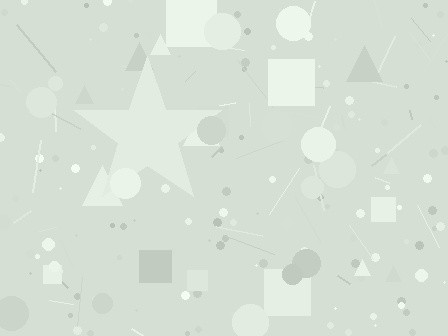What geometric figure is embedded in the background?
A star is embedded in the background.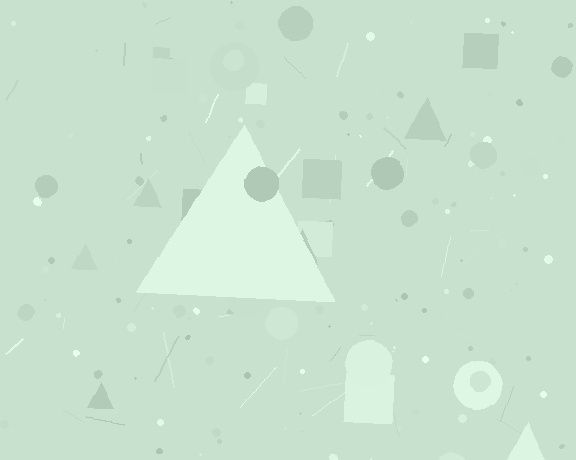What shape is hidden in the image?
A triangle is hidden in the image.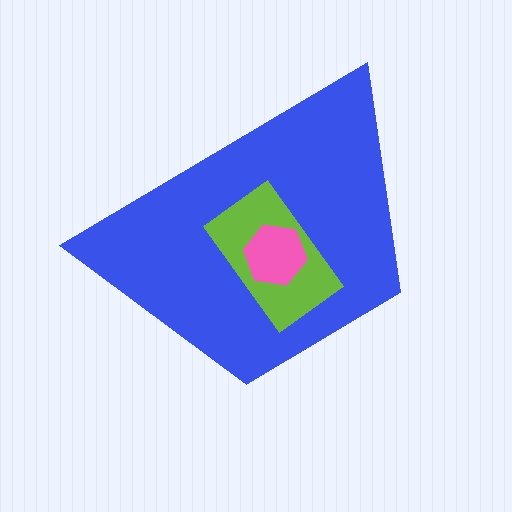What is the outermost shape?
The blue trapezoid.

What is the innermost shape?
The pink hexagon.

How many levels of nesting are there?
3.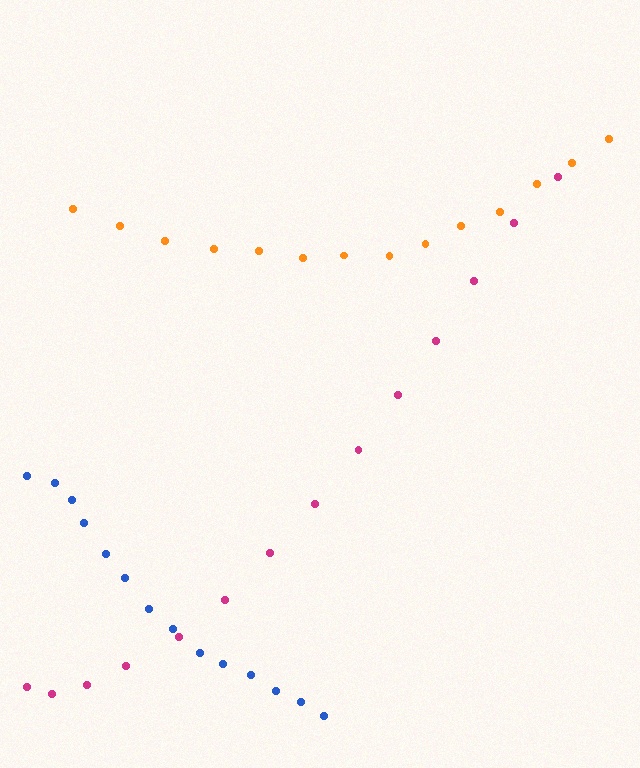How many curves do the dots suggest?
There are 3 distinct paths.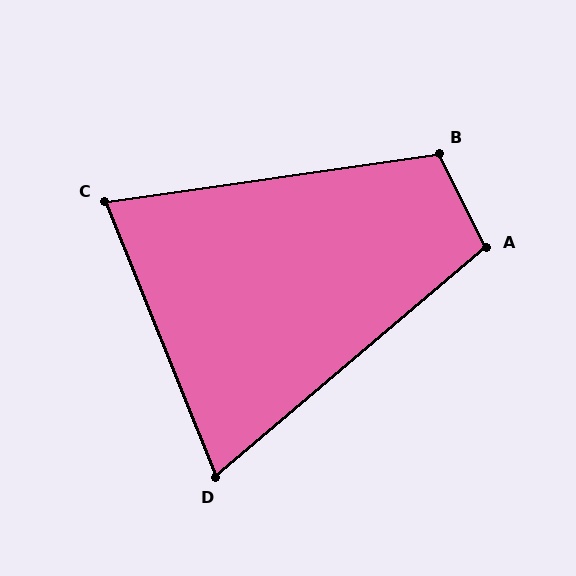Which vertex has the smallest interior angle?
D, at approximately 72 degrees.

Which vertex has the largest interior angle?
B, at approximately 108 degrees.